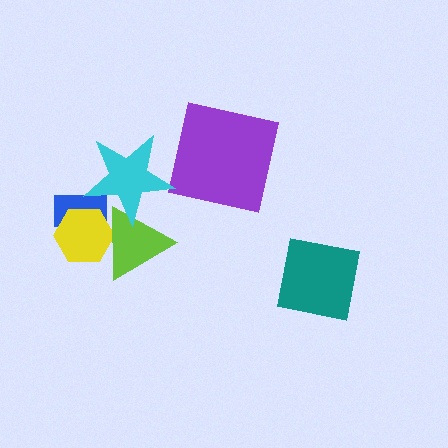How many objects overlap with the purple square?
0 objects overlap with the purple square.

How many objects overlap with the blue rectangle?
2 objects overlap with the blue rectangle.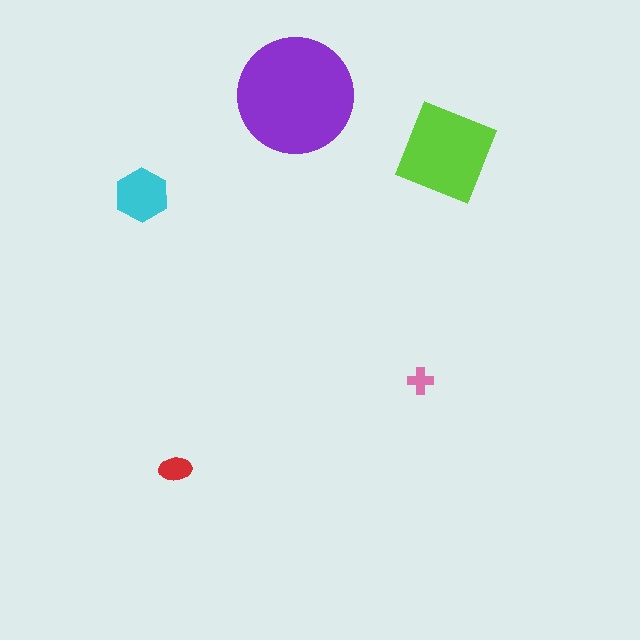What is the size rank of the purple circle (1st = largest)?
1st.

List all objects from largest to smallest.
The purple circle, the lime diamond, the cyan hexagon, the red ellipse, the pink cross.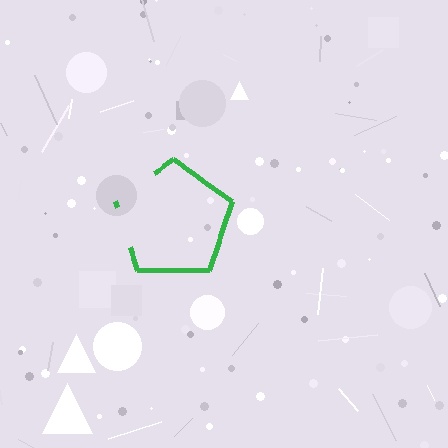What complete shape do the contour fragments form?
The contour fragments form a pentagon.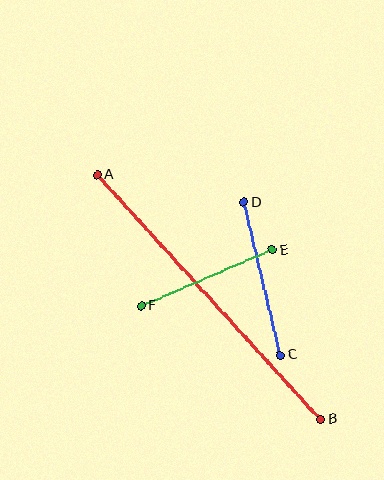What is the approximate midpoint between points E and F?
The midpoint is at approximately (207, 278) pixels.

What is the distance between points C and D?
The distance is approximately 157 pixels.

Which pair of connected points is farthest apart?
Points A and B are farthest apart.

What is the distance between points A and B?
The distance is approximately 332 pixels.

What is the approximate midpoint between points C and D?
The midpoint is at approximately (262, 279) pixels.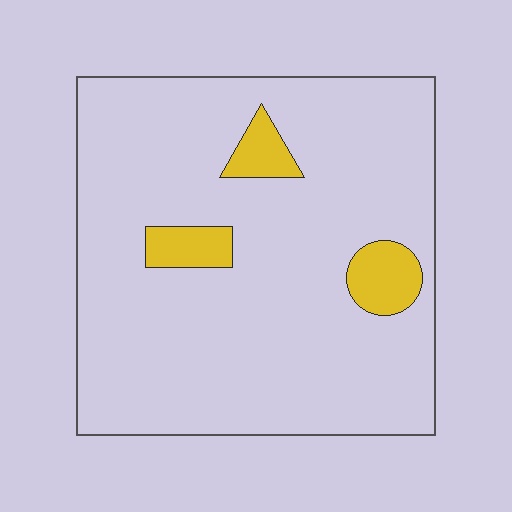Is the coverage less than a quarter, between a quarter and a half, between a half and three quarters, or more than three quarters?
Less than a quarter.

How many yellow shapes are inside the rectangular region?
3.